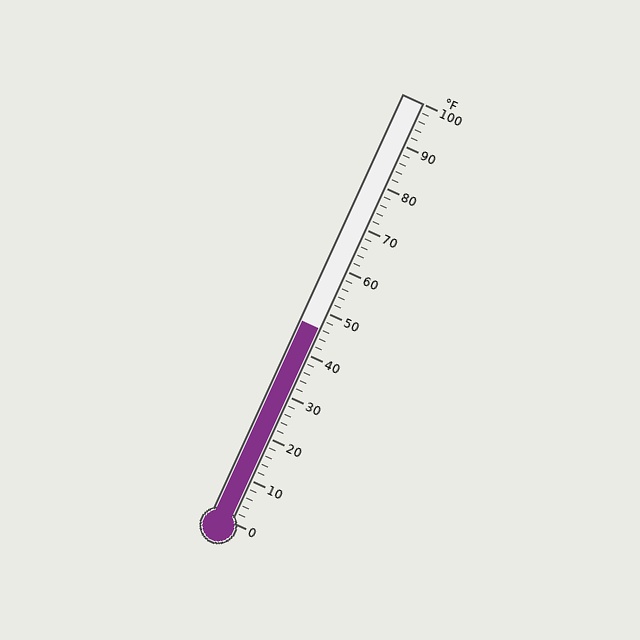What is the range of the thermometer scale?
The thermometer scale ranges from 0°F to 100°F.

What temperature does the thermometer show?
The thermometer shows approximately 46°F.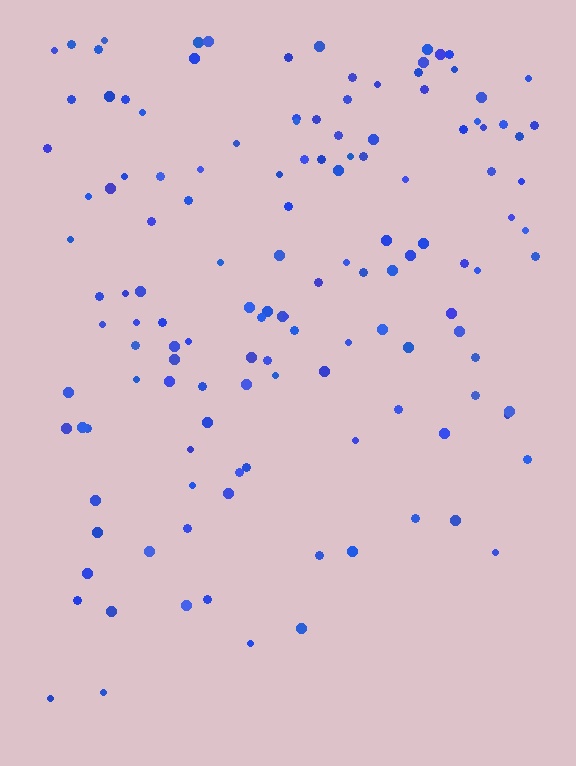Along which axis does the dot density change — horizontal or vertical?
Vertical.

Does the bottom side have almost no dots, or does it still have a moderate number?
Still a moderate number, just noticeably fewer than the top.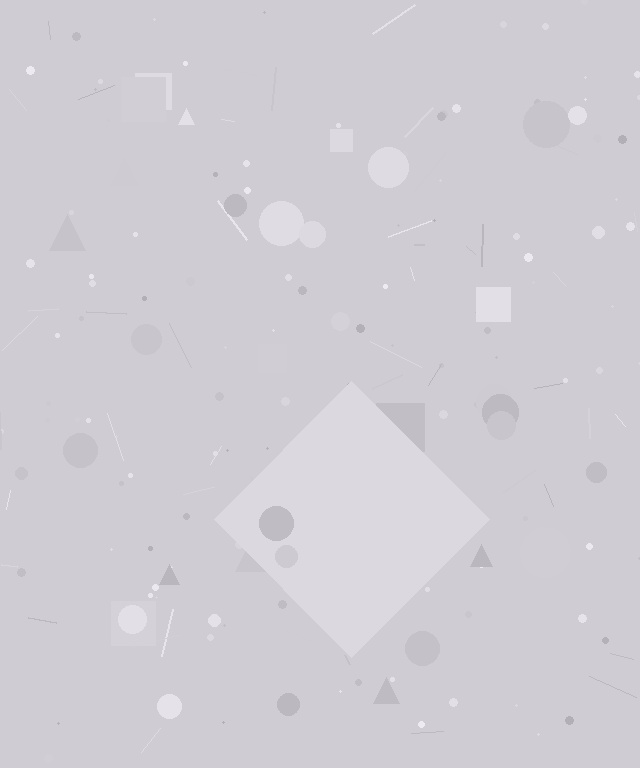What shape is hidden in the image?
A diamond is hidden in the image.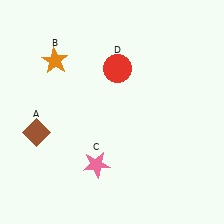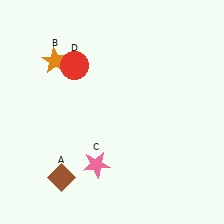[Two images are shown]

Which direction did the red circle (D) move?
The red circle (D) moved left.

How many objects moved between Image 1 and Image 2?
2 objects moved between the two images.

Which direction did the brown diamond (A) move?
The brown diamond (A) moved down.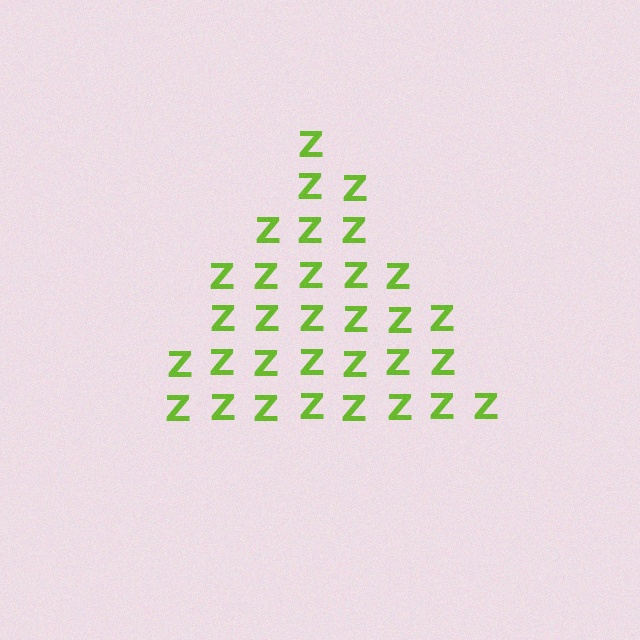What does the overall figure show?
The overall figure shows a triangle.